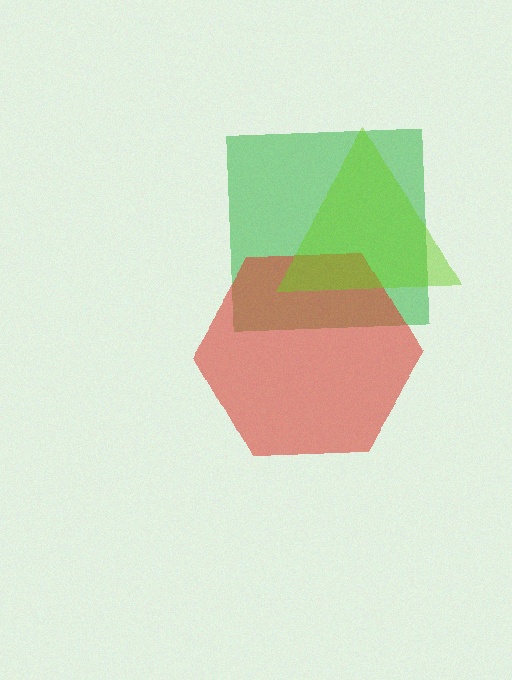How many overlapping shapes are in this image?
There are 3 overlapping shapes in the image.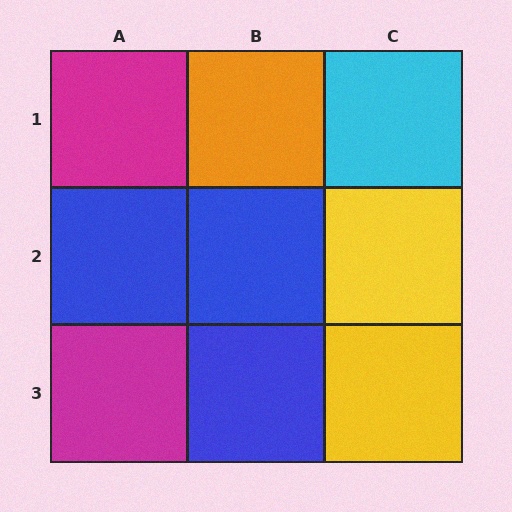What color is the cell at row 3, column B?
Blue.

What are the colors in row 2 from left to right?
Blue, blue, yellow.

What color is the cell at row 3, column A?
Magenta.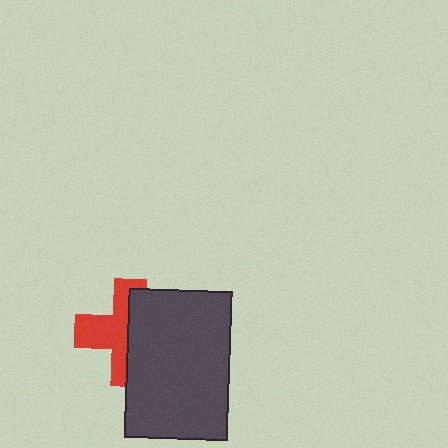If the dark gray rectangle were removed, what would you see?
You would see the complete red cross.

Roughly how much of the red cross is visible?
About half of it is visible (roughly 51%).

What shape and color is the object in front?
The object in front is a dark gray rectangle.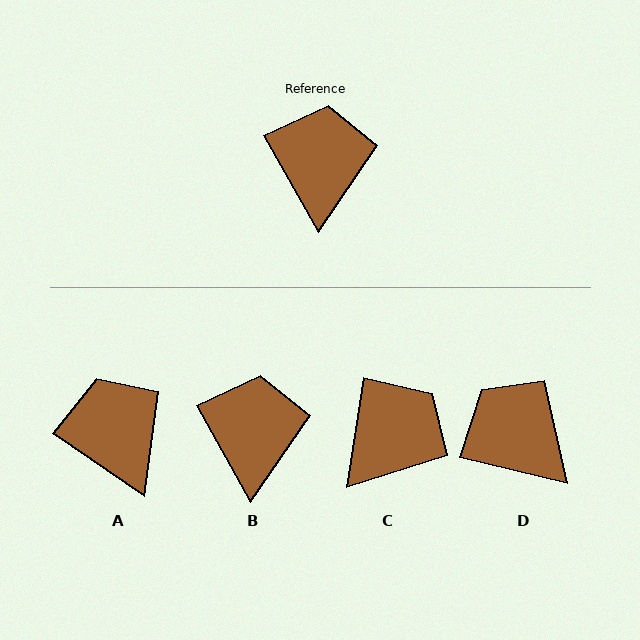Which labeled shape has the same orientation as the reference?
B.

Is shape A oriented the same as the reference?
No, it is off by about 27 degrees.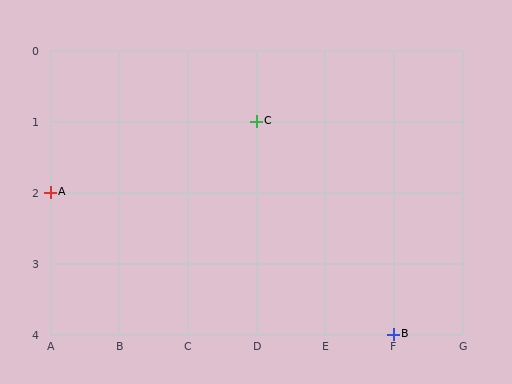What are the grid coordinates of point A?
Point A is at grid coordinates (A, 2).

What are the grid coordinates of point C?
Point C is at grid coordinates (D, 1).